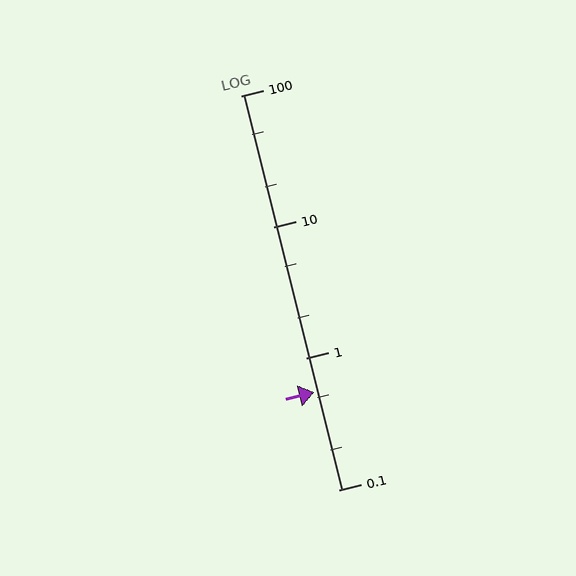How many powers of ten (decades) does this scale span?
The scale spans 3 decades, from 0.1 to 100.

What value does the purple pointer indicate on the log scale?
The pointer indicates approximately 0.55.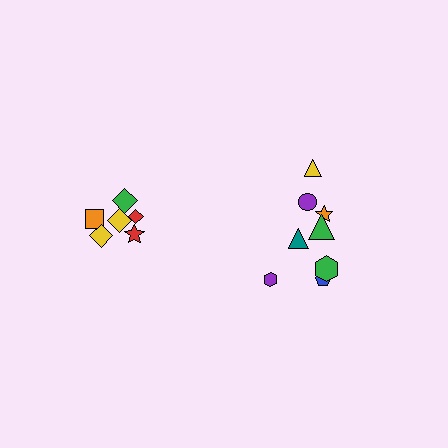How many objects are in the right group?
There are 8 objects.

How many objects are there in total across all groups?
There are 14 objects.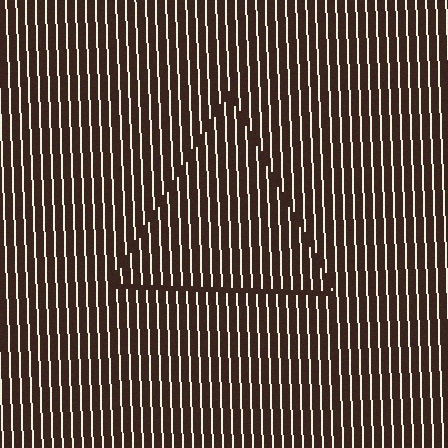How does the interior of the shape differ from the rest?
The interior of the shape contains the same grating, shifted by half a period — the contour is defined by the phase discontinuity where line-ends from the inner and outer gratings abut.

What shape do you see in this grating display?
An illusory triangle. The interior of the shape contains the same grating, shifted by half a period — the contour is defined by the phase discontinuity where line-ends from the inner and outer gratings abut.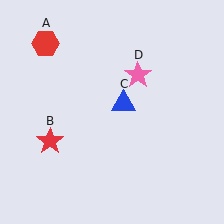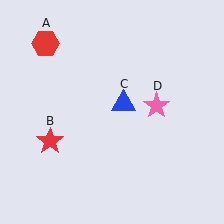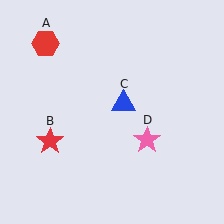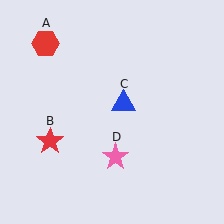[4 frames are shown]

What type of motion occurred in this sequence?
The pink star (object D) rotated clockwise around the center of the scene.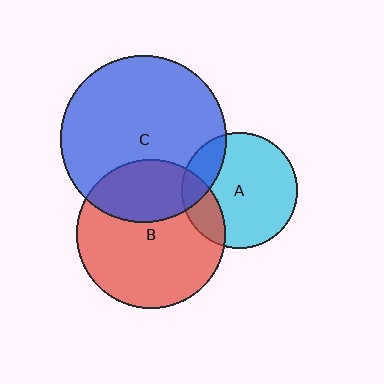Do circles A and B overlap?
Yes.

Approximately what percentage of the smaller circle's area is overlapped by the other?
Approximately 20%.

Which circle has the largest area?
Circle C (blue).